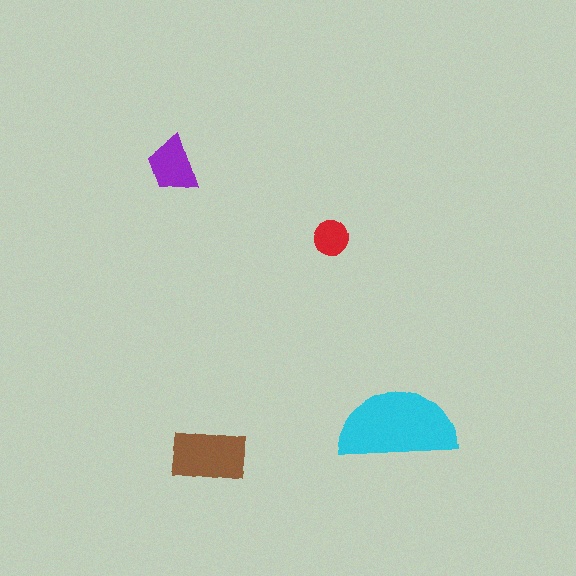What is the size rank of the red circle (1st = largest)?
4th.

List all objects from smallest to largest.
The red circle, the purple trapezoid, the brown rectangle, the cyan semicircle.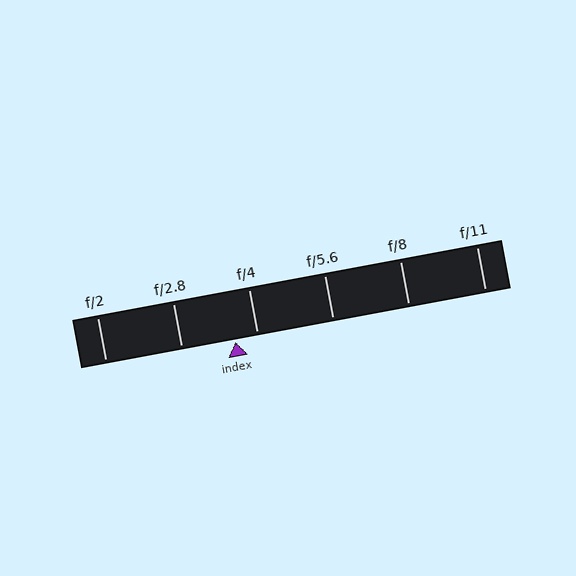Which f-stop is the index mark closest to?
The index mark is closest to f/4.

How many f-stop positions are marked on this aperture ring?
There are 6 f-stop positions marked.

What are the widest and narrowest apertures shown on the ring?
The widest aperture shown is f/2 and the narrowest is f/11.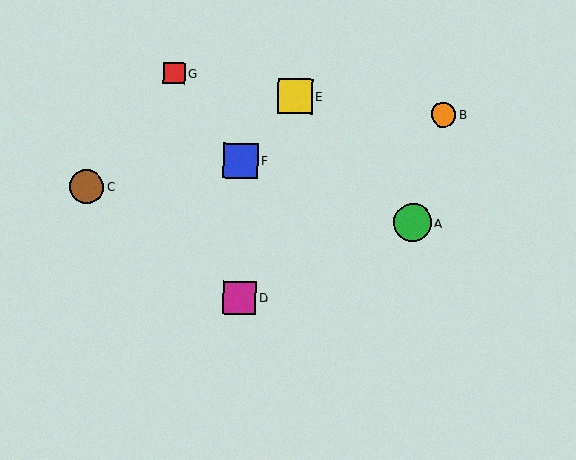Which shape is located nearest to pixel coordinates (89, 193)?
The brown circle (labeled C) at (87, 187) is nearest to that location.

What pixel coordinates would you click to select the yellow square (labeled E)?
Click at (295, 96) to select the yellow square E.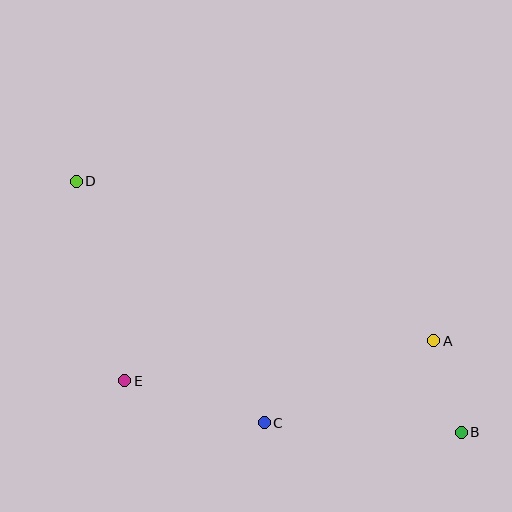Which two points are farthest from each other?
Points B and D are farthest from each other.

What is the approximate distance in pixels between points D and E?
The distance between D and E is approximately 206 pixels.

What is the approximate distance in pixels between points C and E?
The distance between C and E is approximately 146 pixels.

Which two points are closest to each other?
Points A and B are closest to each other.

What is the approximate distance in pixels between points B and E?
The distance between B and E is approximately 340 pixels.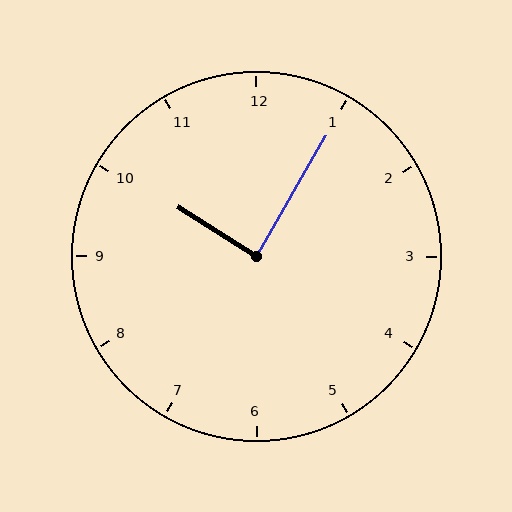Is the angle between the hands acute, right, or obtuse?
It is right.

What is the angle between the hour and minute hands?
Approximately 88 degrees.